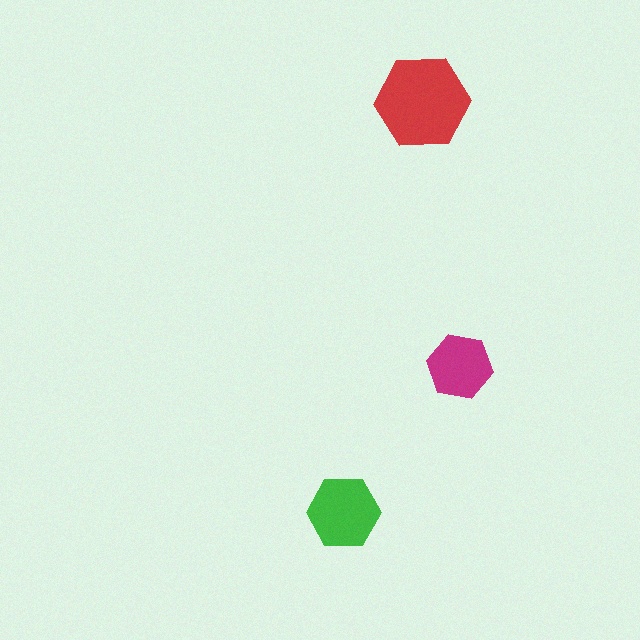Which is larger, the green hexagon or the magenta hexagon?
The green one.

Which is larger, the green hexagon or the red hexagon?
The red one.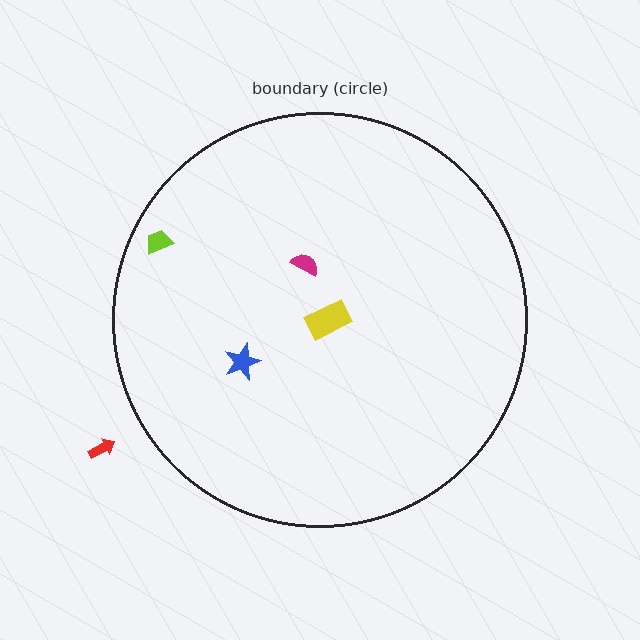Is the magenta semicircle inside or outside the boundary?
Inside.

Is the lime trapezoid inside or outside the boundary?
Inside.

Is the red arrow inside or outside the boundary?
Outside.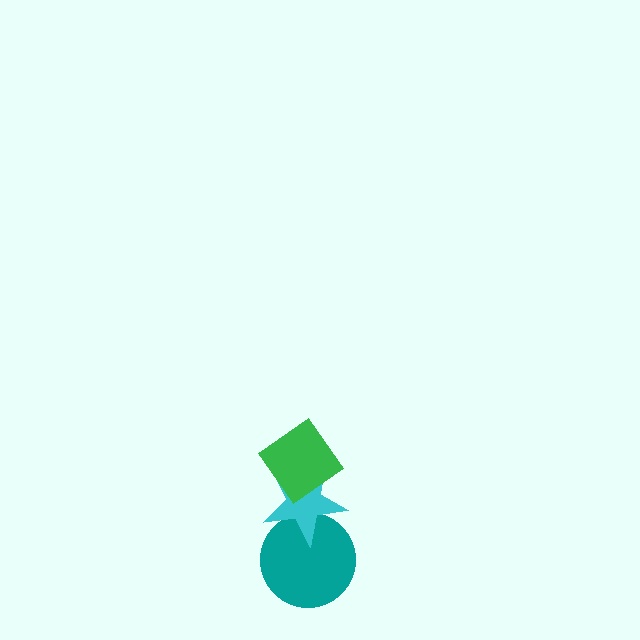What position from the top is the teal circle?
The teal circle is 3rd from the top.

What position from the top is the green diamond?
The green diamond is 1st from the top.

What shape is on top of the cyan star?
The green diamond is on top of the cyan star.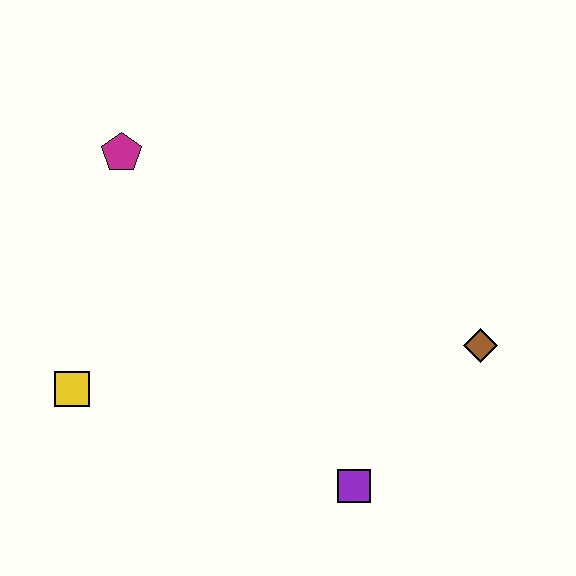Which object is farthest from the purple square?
The magenta pentagon is farthest from the purple square.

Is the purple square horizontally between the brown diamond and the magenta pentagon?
Yes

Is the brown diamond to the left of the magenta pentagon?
No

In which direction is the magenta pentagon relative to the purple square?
The magenta pentagon is above the purple square.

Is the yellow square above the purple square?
Yes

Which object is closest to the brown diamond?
The purple square is closest to the brown diamond.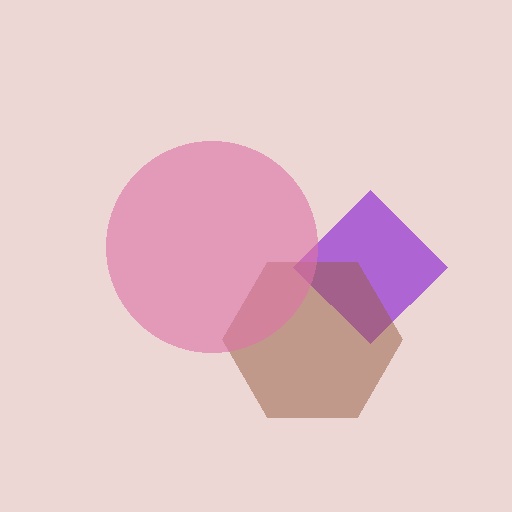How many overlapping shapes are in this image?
There are 3 overlapping shapes in the image.